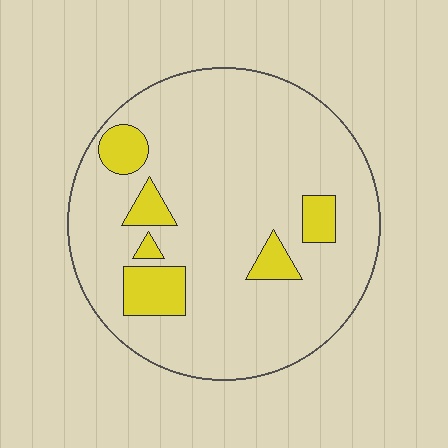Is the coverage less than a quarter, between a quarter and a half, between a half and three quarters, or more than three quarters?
Less than a quarter.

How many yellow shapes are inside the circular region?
6.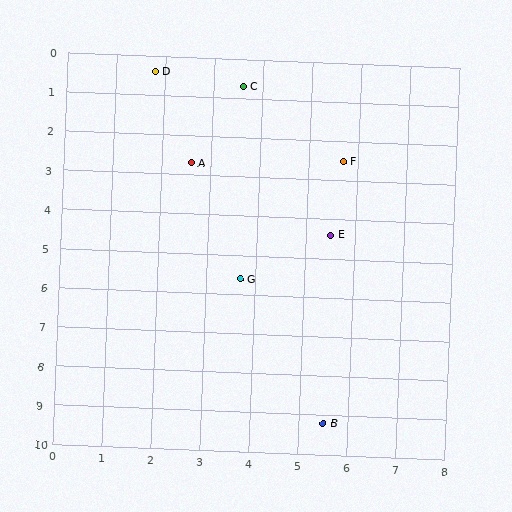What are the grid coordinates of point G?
Point G is at approximately (3.7, 5.6).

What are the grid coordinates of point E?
Point E is at approximately (5.5, 4.4).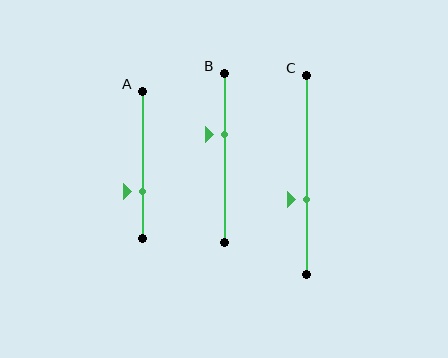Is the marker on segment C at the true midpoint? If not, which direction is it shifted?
No, the marker on segment C is shifted downward by about 12% of the segment length.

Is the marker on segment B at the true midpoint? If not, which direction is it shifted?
No, the marker on segment B is shifted upward by about 14% of the segment length.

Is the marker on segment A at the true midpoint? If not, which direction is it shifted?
No, the marker on segment A is shifted downward by about 18% of the segment length.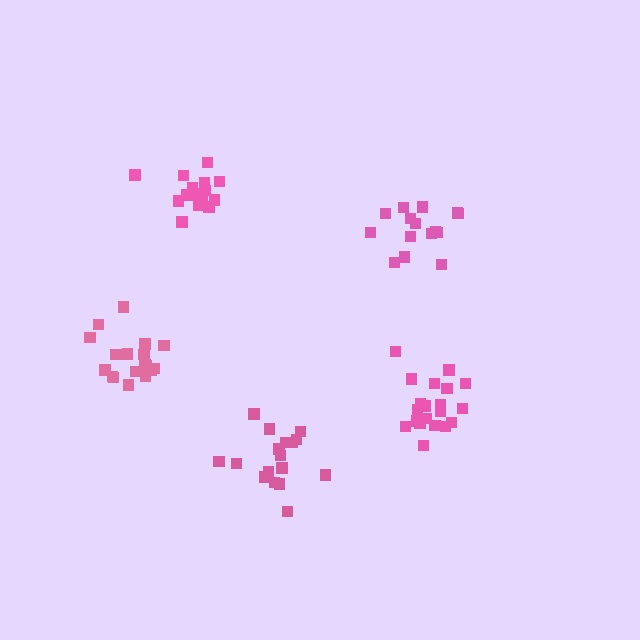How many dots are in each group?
Group 1: 16 dots, Group 2: 19 dots, Group 3: 15 dots, Group 4: 20 dots, Group 5: 17 dots (87 total).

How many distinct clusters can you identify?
There are 5 distinct clusters.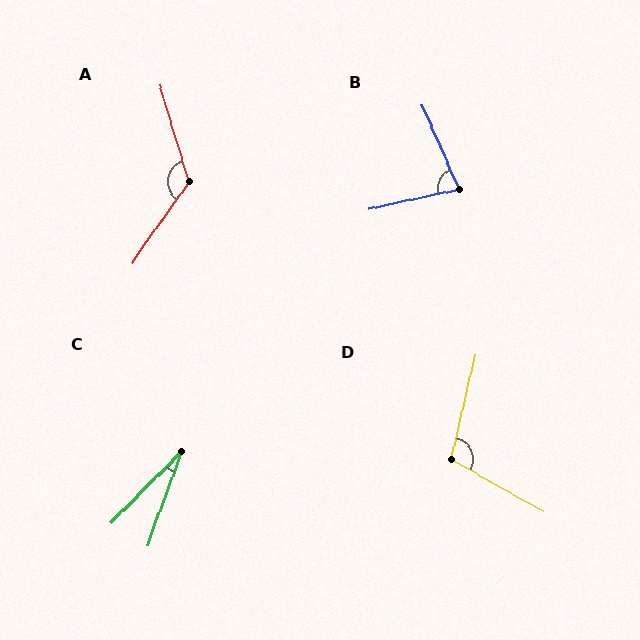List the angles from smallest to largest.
C (25°), B (79°), D (106°), A (128°).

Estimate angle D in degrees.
Approximately 106 degrees.